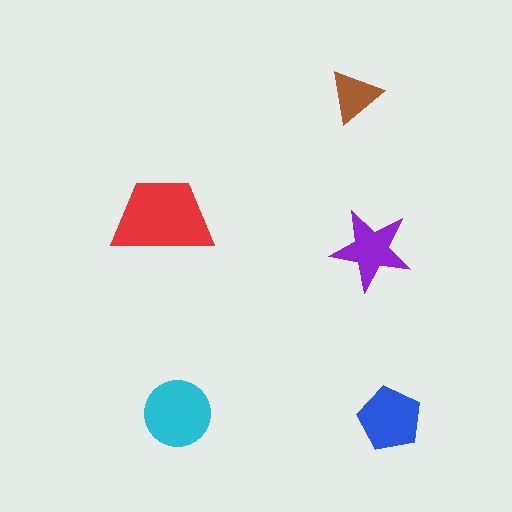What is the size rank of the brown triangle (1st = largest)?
5th.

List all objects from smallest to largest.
The brown triangle, the purple star, the blue pentagon, the cyan circle, the red trapezoid.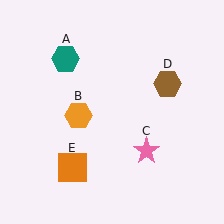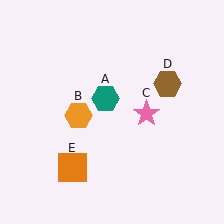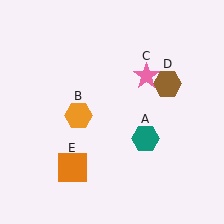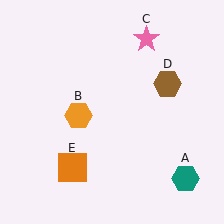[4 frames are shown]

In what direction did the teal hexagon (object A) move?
The teal hexagon (object A) moved down and to the right.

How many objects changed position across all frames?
2 objects changed position: teal hexagon (object A), pink star (object C).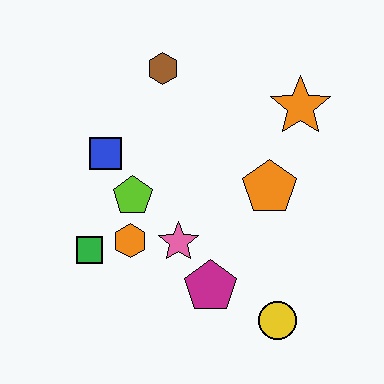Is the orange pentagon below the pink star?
No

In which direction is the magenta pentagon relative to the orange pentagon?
The magenta pentagon is below the orange pentagon.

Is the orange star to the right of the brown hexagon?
Yes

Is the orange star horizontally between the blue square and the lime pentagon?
No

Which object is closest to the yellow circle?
The magenta pentagon is closest to the yellow circle.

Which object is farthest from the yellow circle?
The brown hexagon is farthest from the yellow circle.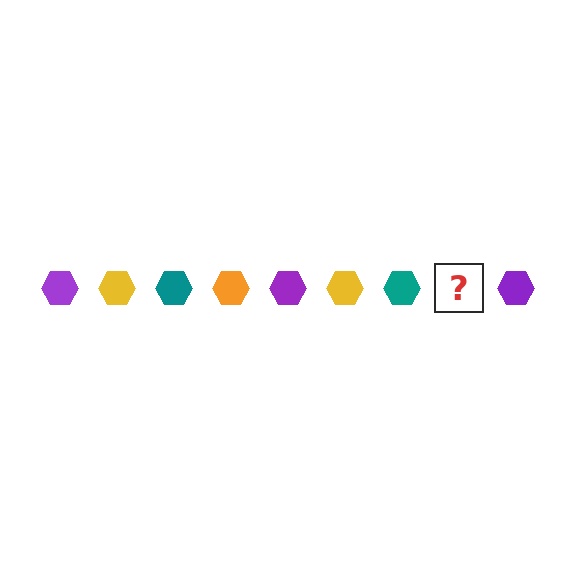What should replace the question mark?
The question mark should be replaced with an orange hexagon.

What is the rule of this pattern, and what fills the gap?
The rule is that the pattern cycles through purple, yellow, teal, orange hexagons. The gap should be filled with an orange hexagon.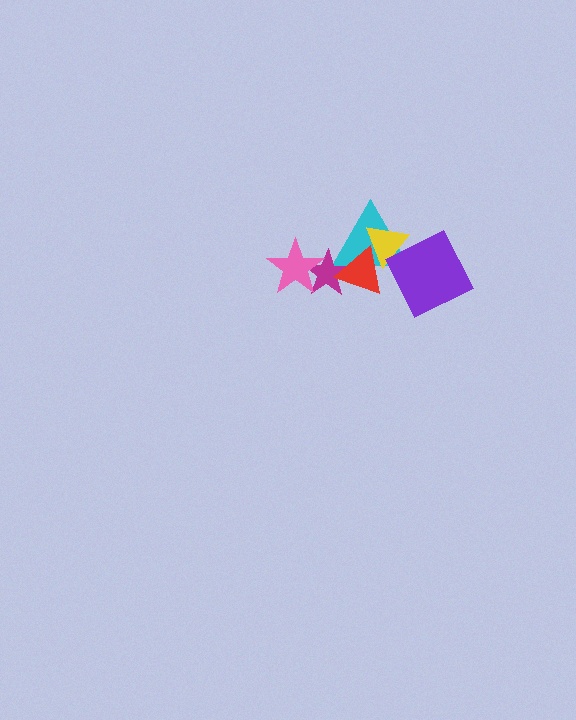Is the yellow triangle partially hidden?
Yes, it is partially covered by another shape.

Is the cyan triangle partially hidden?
Yes, it is partially covered by another shape.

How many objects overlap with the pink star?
1 object overlaps with the pink star.